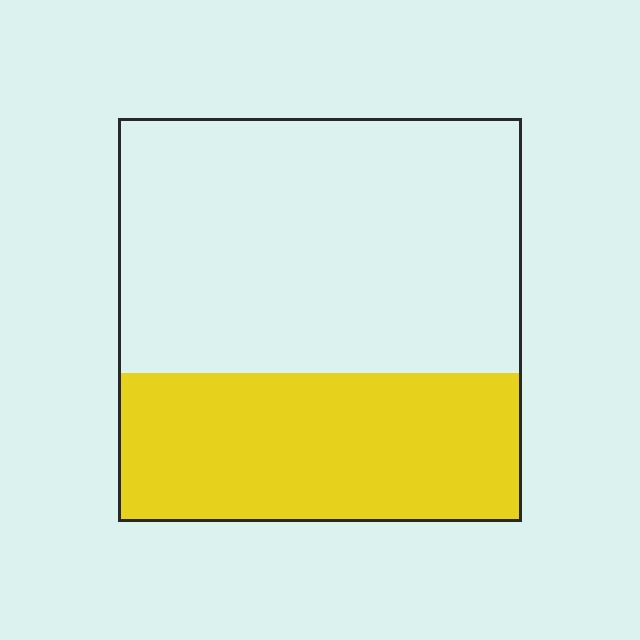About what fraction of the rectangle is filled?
About three eighths (3/8).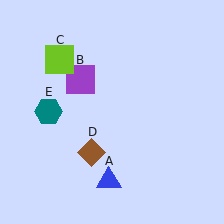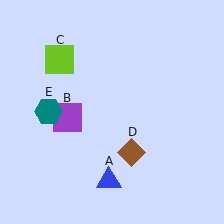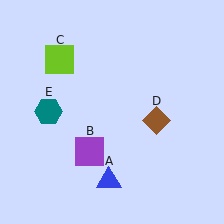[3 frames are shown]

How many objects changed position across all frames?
2 objects changed position: purple square (object B), brown diamond (object D).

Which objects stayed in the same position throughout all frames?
Blue triangle (object A) and lime square (object C) and teal hexagon (object E) remained stationary.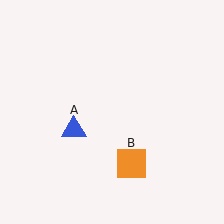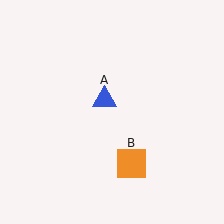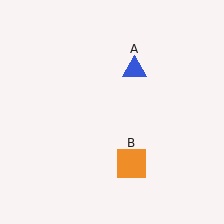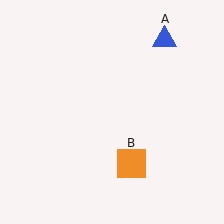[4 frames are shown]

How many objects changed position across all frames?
1 object changed position: blue triangle (object A).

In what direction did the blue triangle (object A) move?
The blue triangle (object A) moved up and to the right.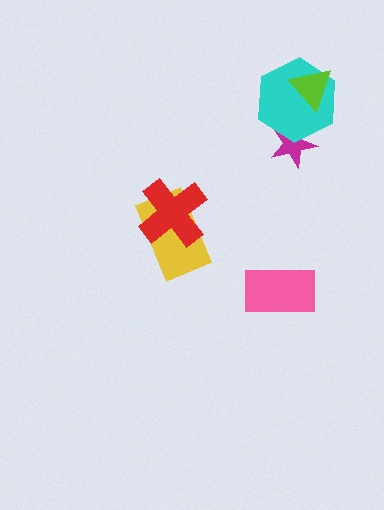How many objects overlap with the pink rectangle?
0 objects overlap with the pink rectangle.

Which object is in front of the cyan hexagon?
The lime triangle is in front of the cyan hexagon.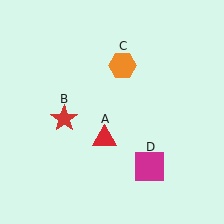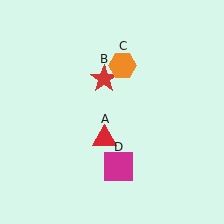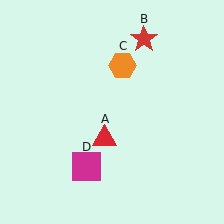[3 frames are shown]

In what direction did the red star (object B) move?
The red star (object B) moved up and to the right.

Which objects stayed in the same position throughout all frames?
Red triangle (object A) and orange hexagon (object C) remained stationary.